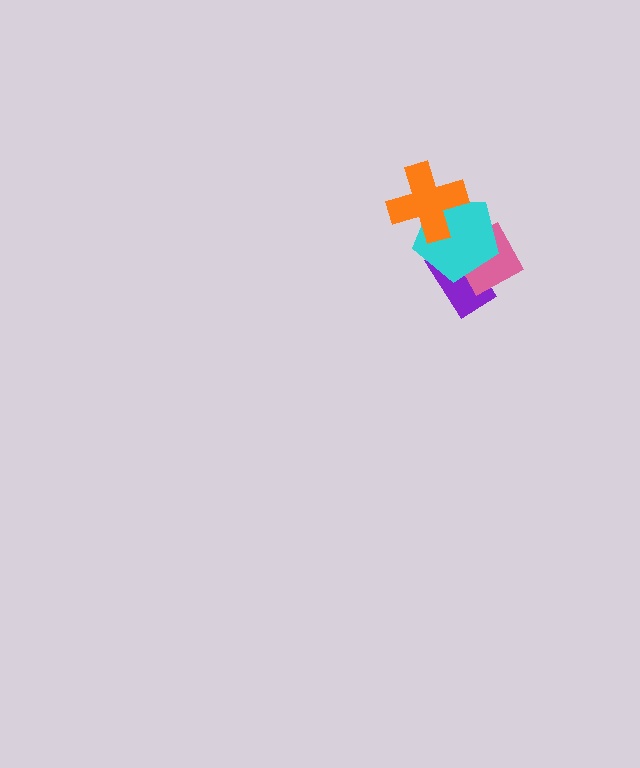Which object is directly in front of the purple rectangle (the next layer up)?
The pink diamond is directly in front of the purple rectangle.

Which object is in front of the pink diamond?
The cyan pentagon is in front of the pink diamond.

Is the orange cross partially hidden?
No, no other shape covers it.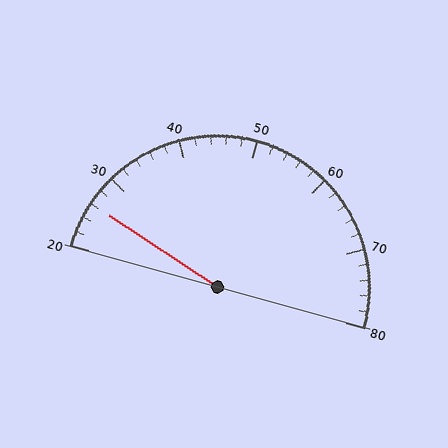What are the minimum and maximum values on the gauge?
The gauge ranges from 20 to 80.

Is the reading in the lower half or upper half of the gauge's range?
The reading is in the lower half of the range (20 to 80).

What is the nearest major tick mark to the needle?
The nearest major tick mark is 30.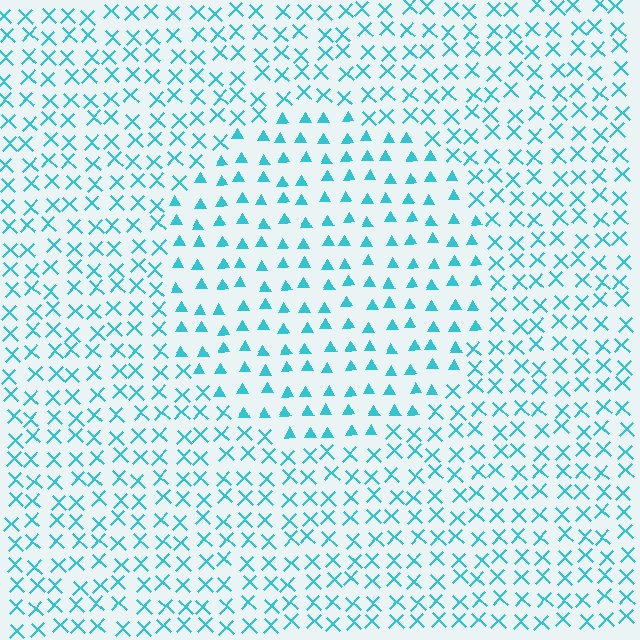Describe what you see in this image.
The image is filled with small cyan elements arranged in a uniform grid. A circle-shaped region contains triangles, while the surrounding area contains X marks. The boundary is defined purely by the change in element shape.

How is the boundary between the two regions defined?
The boundary is defined by a change in element shape: triangles inside vs. X marks outside. All elements share the same color and spacing.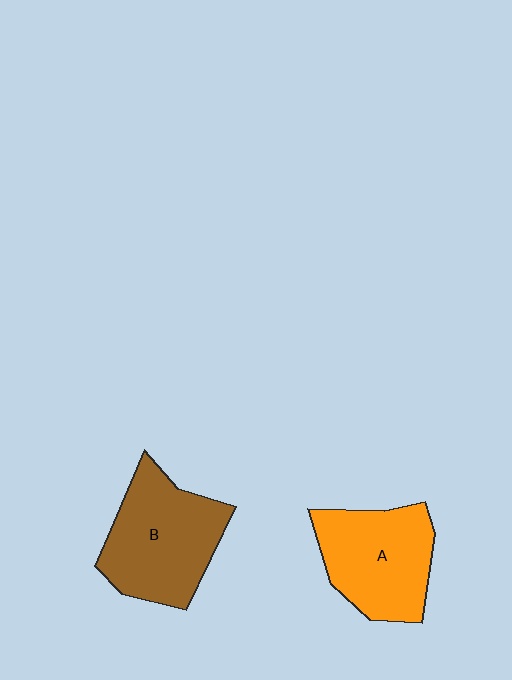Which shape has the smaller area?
Shape A (orange).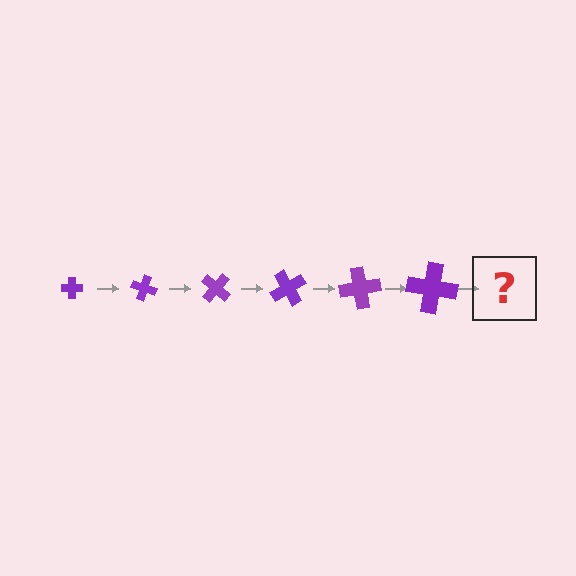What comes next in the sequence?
The next element should be a cross, larger than the previous one and rotated 120 degrees from the start.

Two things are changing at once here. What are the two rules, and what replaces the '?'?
The two rules are that the cross grows larger each step and it rotates 20 degrees each step. The '?' should be a cross, larger than the previous one and rotated 120 degrees from the start.